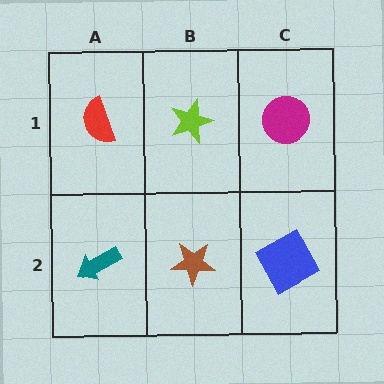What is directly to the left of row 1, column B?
A red semicircle.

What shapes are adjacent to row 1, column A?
A teal arrow (row 2, column A), a lime star (row 1, column B).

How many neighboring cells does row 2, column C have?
2.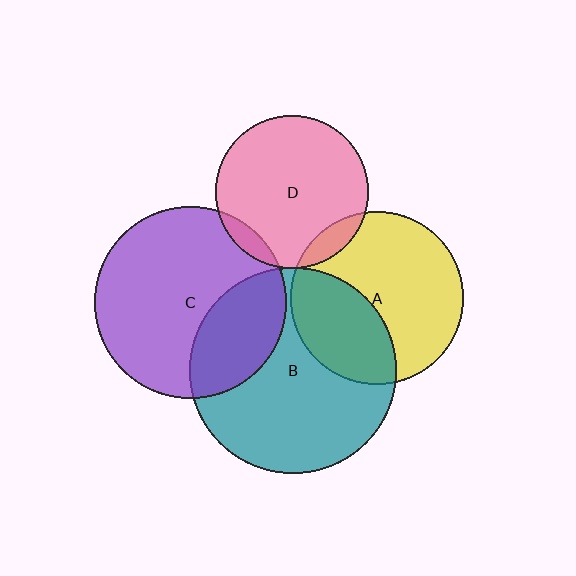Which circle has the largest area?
Circle B (teal).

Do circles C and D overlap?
Yes.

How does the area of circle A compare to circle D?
Approximately 1.3 times.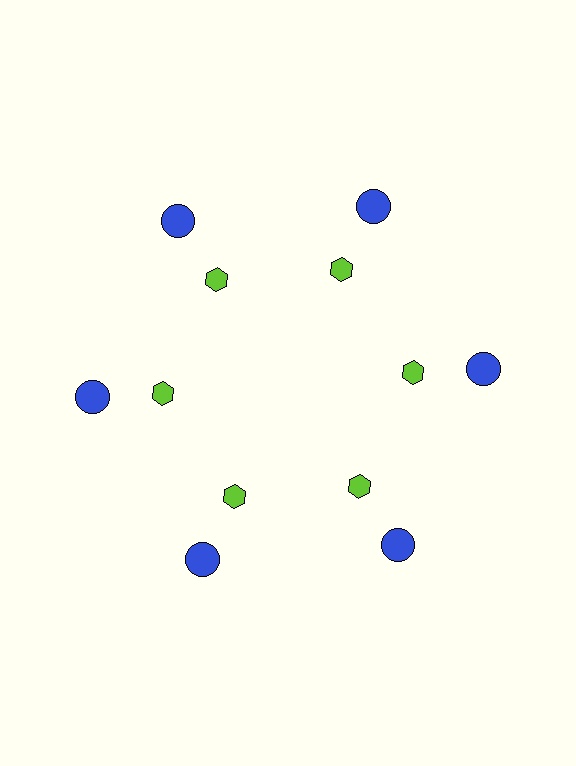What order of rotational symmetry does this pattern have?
This pattern has 6-fold rotational symmetry.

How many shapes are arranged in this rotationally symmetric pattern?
There are 12 shapes, arranged in 6 groups of 2.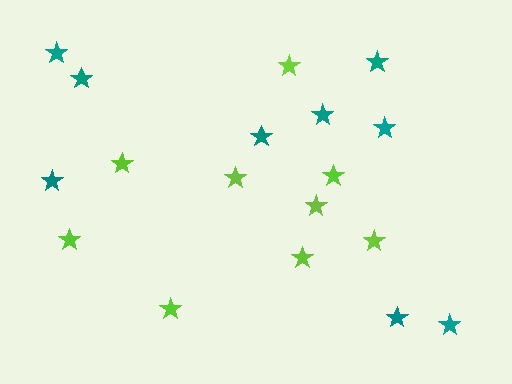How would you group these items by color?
There are 2 groups: one group of lime stars (9) and one group of teal stars (9).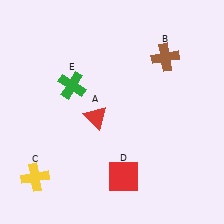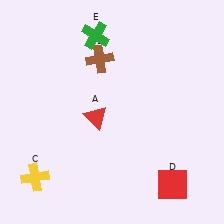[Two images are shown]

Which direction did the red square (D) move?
The red square (D) moved right.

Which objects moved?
The objects that moved are: the brown cross (B), the red square (D), the green cross (E).